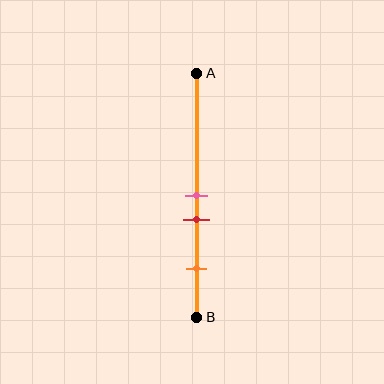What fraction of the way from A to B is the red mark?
The red mark is approximately 60% (0.6) of the way from A to B.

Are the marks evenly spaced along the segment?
No, the marks are not evenly spaced.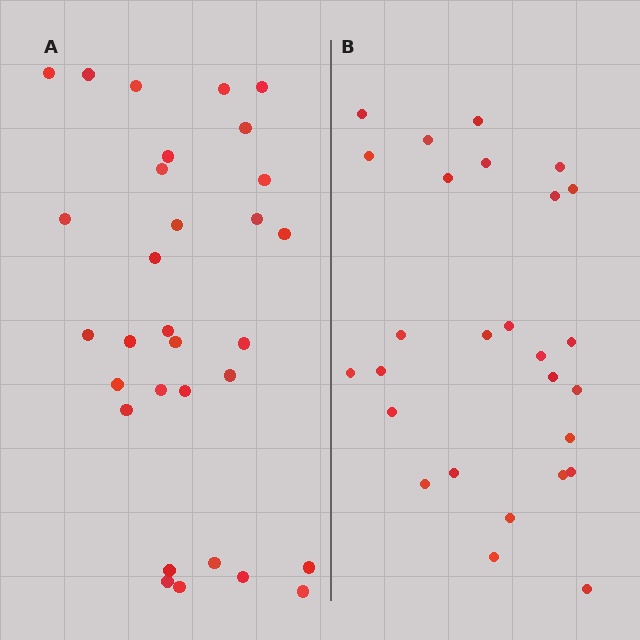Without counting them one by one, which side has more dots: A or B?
Region A (the left region) has more dots.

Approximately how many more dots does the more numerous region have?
Region A has about 4 more dots than region B.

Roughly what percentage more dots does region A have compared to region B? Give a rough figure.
About 15% more.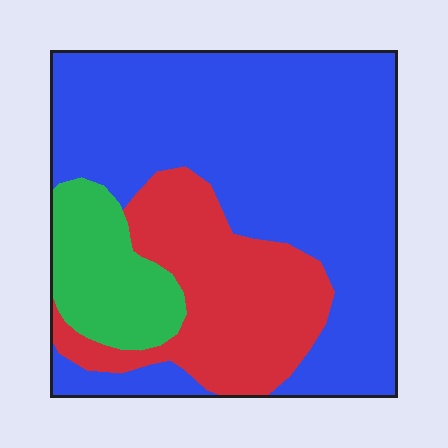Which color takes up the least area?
Green, at roughly 15%.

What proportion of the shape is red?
Red takes up between a sixth and a third of the shape.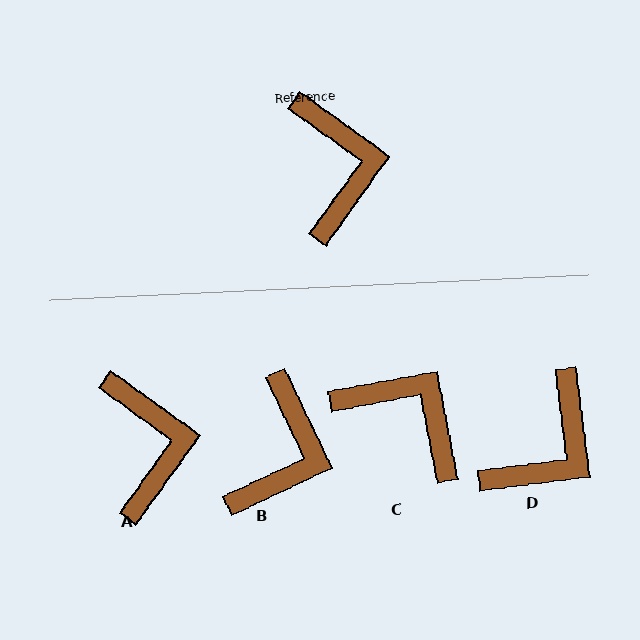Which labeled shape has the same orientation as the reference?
A.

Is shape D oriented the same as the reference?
No, it is off by about 47 degrees.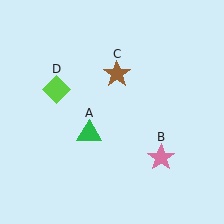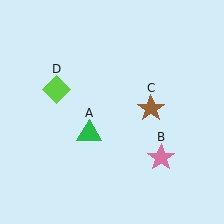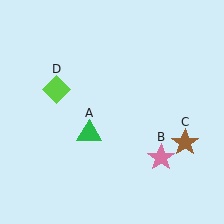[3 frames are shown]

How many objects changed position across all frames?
1 object changed position: brown star (object C).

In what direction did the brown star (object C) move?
The brown star (object C) moved down and to the right.